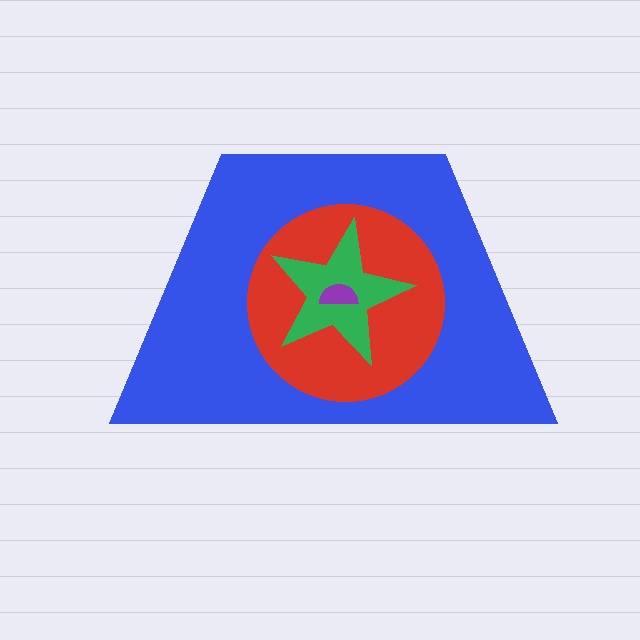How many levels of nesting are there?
4.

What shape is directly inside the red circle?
The green star.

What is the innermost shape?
The purple semicircle.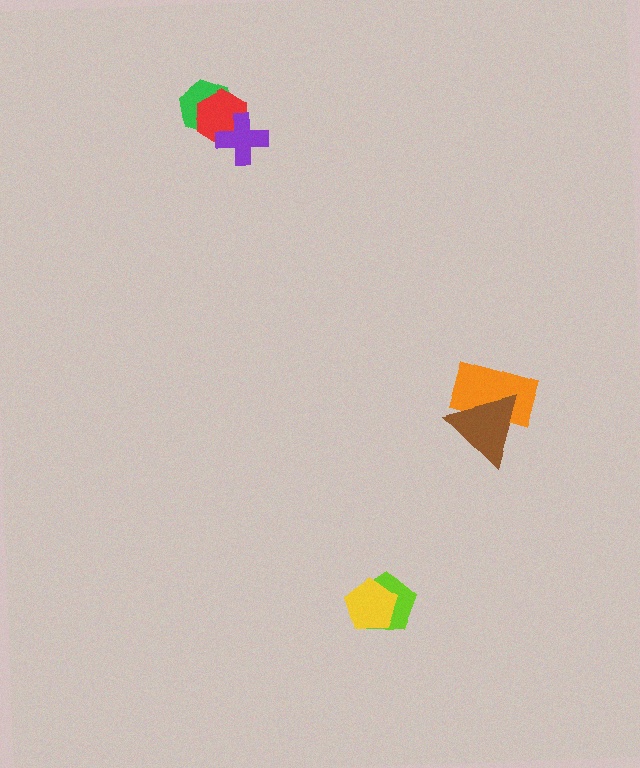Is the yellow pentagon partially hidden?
No, no other shape covers it.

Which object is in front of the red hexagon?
The purple cross is in front of the red hexagon.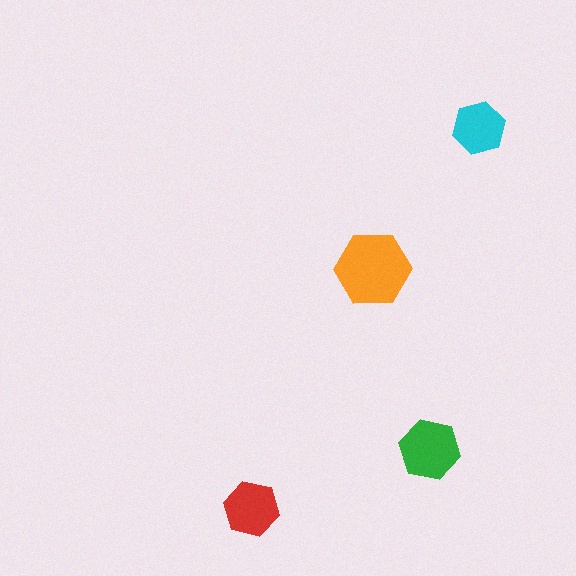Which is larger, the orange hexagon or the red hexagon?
The orange one.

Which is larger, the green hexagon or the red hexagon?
The green one.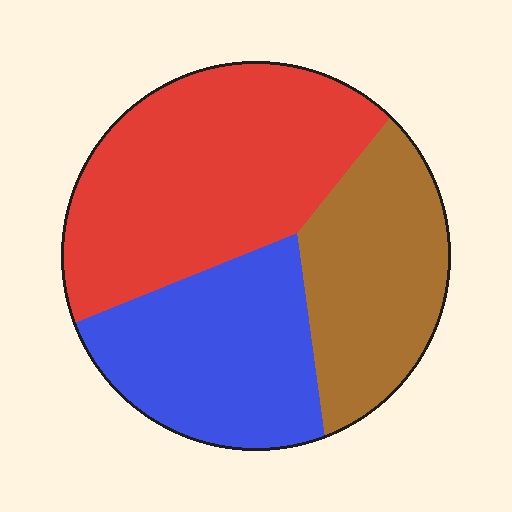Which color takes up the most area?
Red, at roughly 45%.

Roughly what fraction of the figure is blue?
Blue covers 30% of the figure.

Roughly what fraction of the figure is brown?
Brown covers 27% of the figure.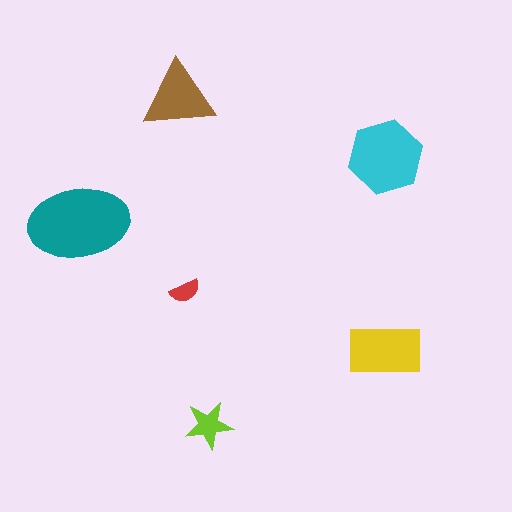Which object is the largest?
The teal ellipse.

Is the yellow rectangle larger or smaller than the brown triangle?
Larger.